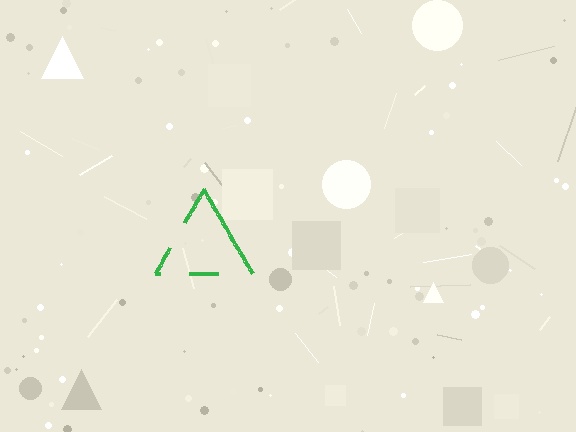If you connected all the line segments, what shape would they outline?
They would outline a triangle.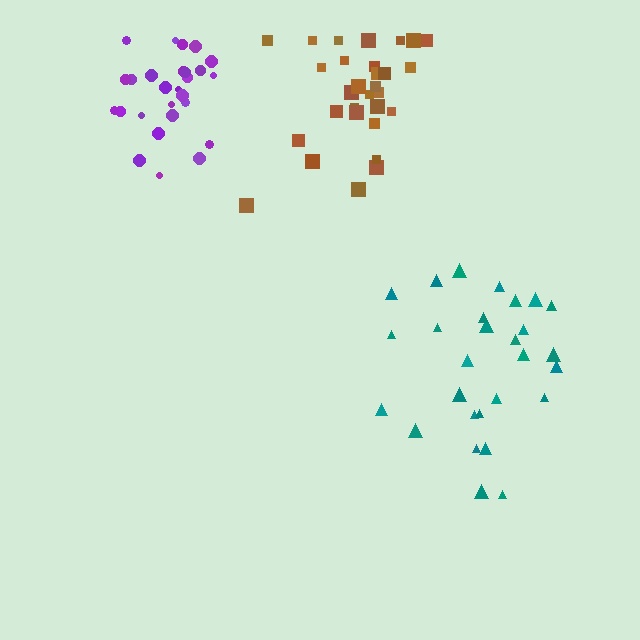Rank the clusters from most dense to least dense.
purple, brown, teal.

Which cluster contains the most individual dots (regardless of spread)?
Brown (30).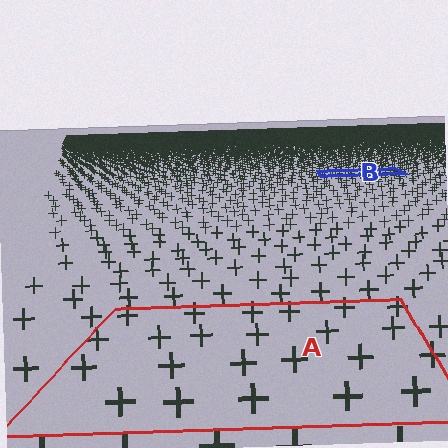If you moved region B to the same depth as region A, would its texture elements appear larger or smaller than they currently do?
They would appear larger. At a closer depth, the same texture elements are projected at a bigger on-screen size.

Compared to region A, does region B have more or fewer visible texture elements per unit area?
Region B has more texture elements per unit area — they are packed more densely because it is farther away.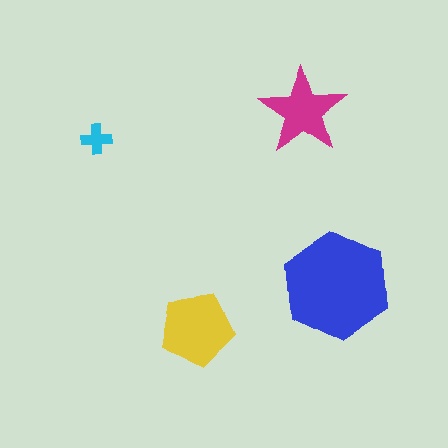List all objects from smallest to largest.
The cyan cross, the magenta star, the yellow pentagon, the blue hexagon.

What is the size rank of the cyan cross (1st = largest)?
4th.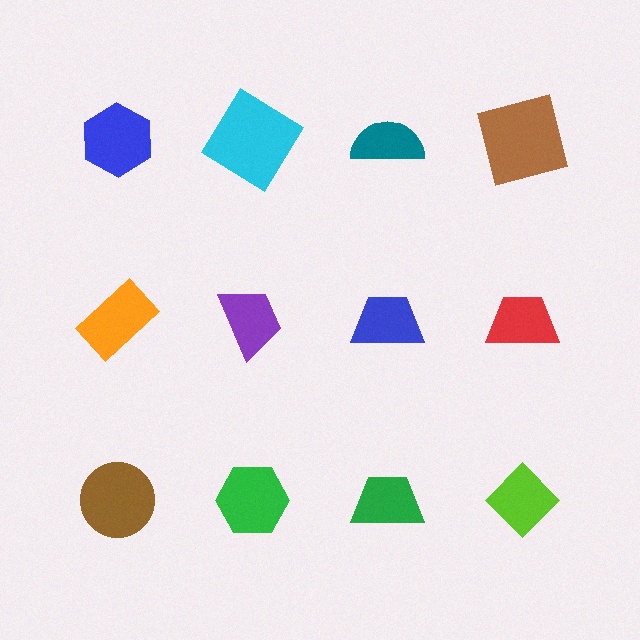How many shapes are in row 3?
4 shapes.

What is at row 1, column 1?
A blue hexagon.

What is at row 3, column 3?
A green trapezoid.